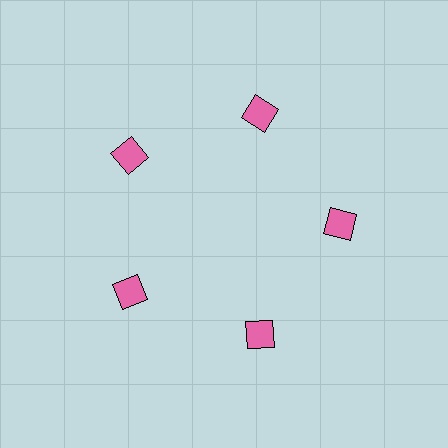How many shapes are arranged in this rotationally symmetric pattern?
There are 5 shapes, arranged in 5 groups of 1.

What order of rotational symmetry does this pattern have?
This pattern has 5-fold rotational symmetry.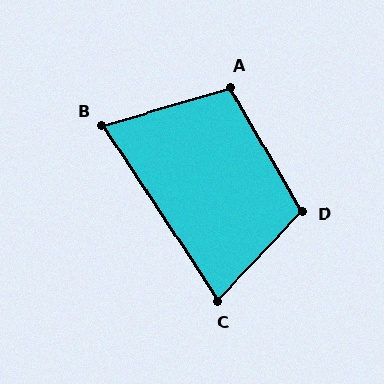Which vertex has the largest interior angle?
D, at approximately 107 degrees.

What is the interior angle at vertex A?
Approximately 103 degrees (obtuse).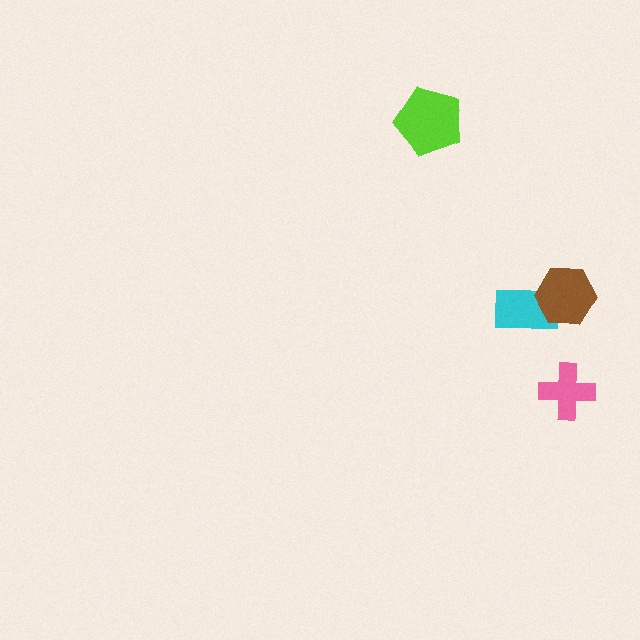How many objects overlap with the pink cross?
0 objects overlap with the pink cross.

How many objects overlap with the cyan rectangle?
1 object overlaps with the cyan rectangle.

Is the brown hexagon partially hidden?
No, no other shape covers it.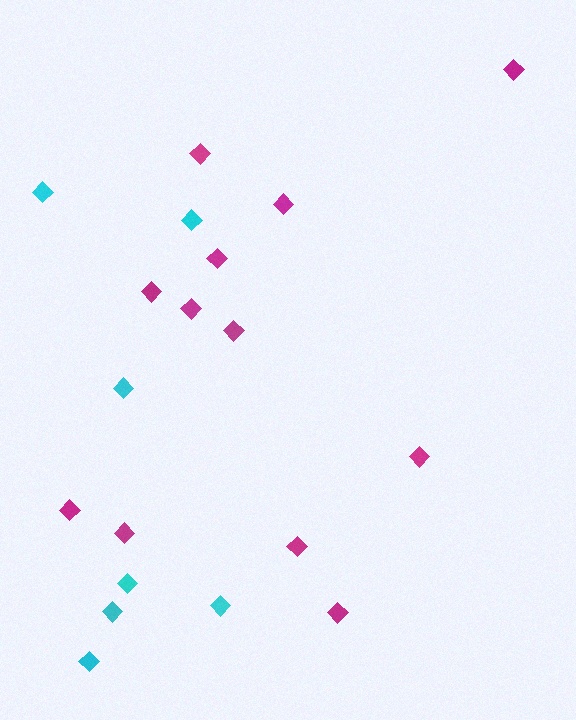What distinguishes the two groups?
There are 2 groups: one group of magenta diamonds (12) and one group of cyan diamonds (7).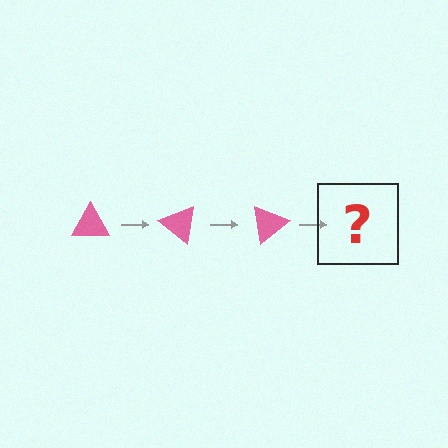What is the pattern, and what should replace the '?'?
The pattern is that the triangle rotates 40 degrees each step. The '?' should be a pink triangle rotated 120 degrees.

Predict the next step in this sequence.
The next step is a pink triangle rotated 120 degrees.